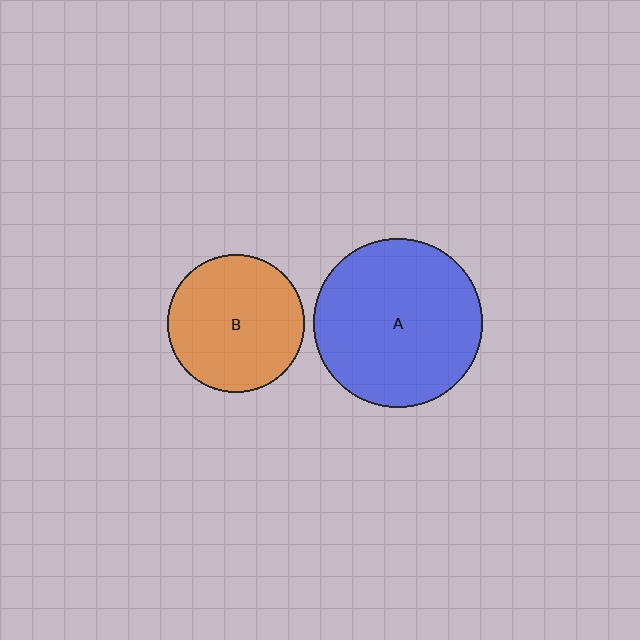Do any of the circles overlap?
No, none of the circles overlap.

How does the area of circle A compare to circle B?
Approximately 1.5 times.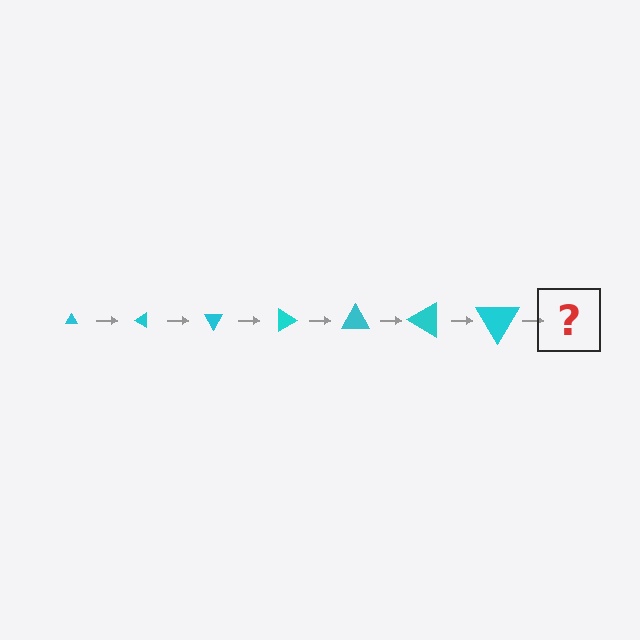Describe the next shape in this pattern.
It should be a triangle, larger than the previous one and rotated 210 degrees from the start.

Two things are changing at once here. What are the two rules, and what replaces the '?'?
The two rules are that the triangle grows larger each step and it rotates 30 degrees each step. The '?' should be a triangle, larger than the previous one and rotated 210 degrees from the start.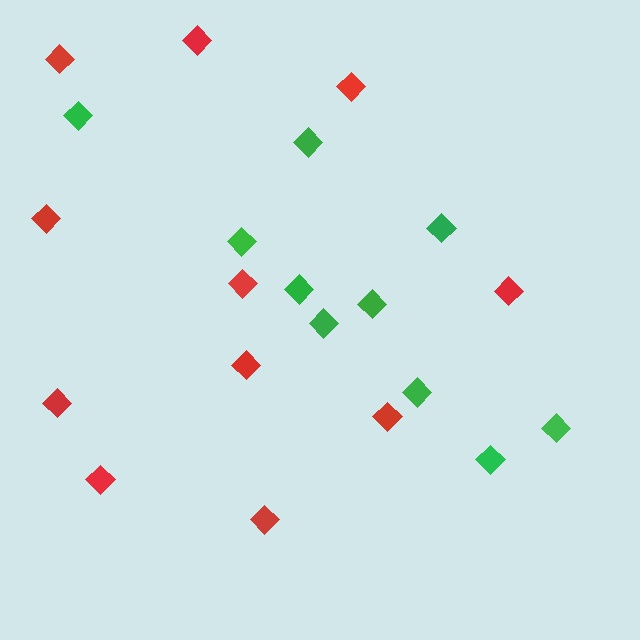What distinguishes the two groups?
There are 2 groups: one group of green diamonds (10) and one group of red diamonds (11).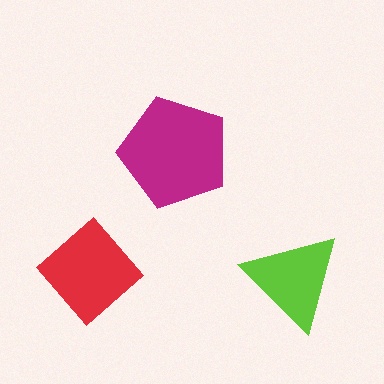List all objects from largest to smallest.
The magenta pentagon, the red diamond, the lime triangle.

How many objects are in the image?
There are 3 objects in the image.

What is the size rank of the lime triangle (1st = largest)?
3rd.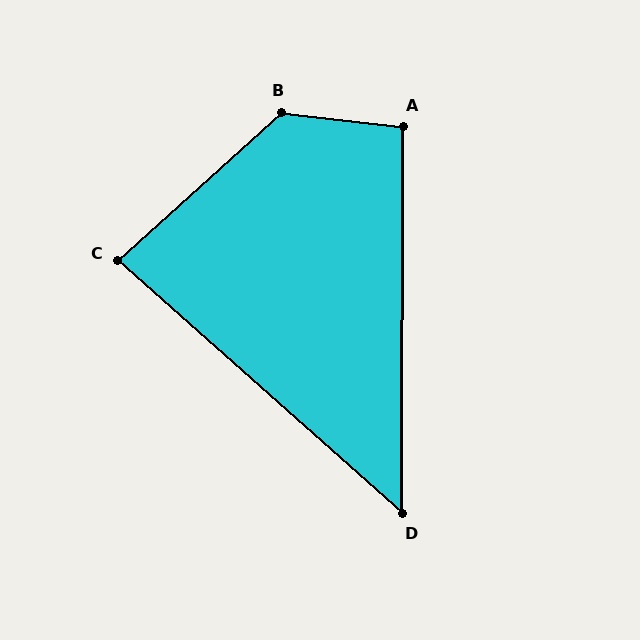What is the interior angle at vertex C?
Approximately 84 degrees (acute).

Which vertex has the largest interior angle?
B, at approximately 132 degrees.